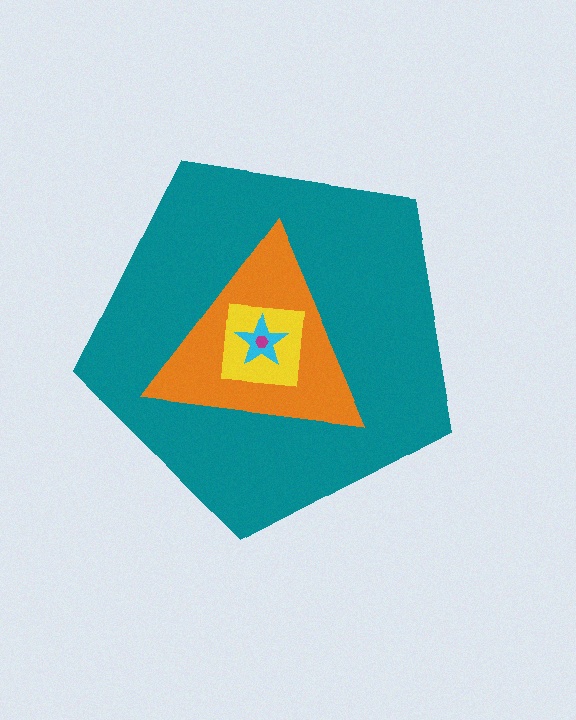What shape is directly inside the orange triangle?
The yellow square.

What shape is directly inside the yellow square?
The cyan star.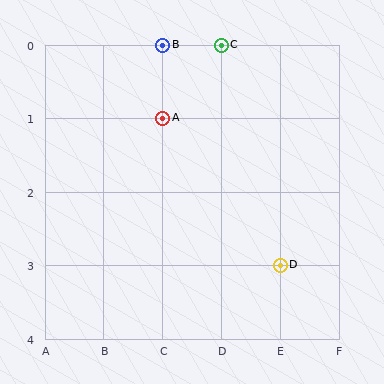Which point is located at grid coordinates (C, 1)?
Point A is at (C, 1).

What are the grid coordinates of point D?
Point D is at grid coordinates (E, 3).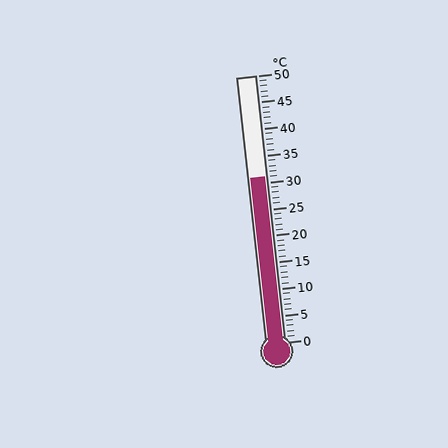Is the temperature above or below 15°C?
The temperature is above 15°C.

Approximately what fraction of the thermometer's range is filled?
The thermometer is filled to approximately 60% of its range.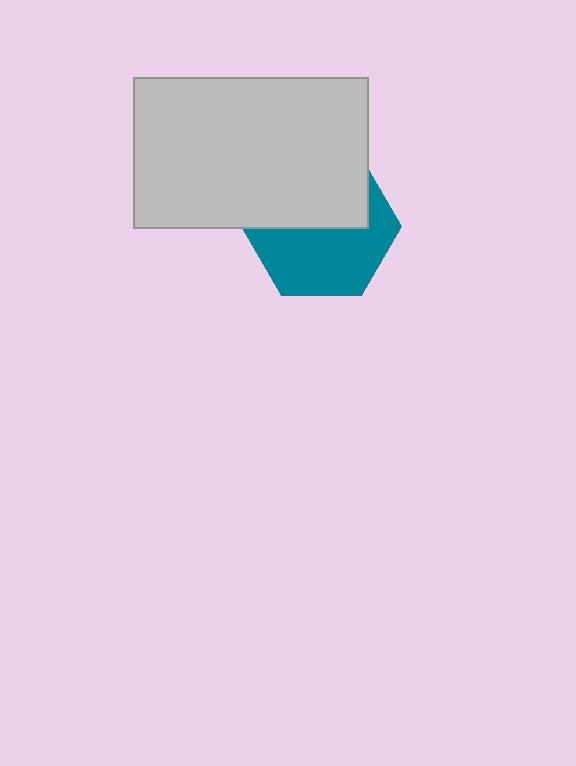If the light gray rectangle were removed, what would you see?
You would see the complete teal hexagon.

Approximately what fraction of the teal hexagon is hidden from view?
Roughly 47% of the teal hexagon is hidden behind the light gray rectangle.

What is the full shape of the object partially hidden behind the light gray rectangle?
The partially hidden object is a teal hexagon.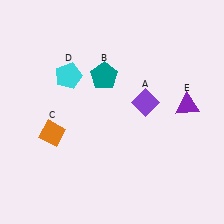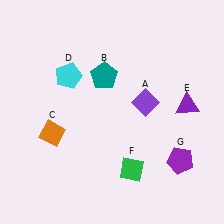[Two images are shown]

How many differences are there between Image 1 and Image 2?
There are 2 differences between the two images.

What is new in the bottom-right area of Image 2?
A green diamond (F) was added in the bottom-right area of Image 2.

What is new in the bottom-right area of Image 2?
A purple pentagon (G) was added in the bottom-right area of Image 2.